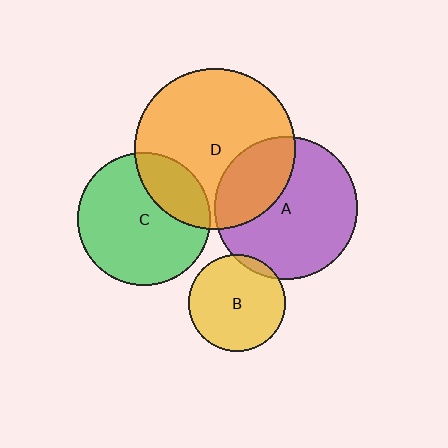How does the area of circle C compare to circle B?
Approximately 1.9 times.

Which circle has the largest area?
Circle D (orange).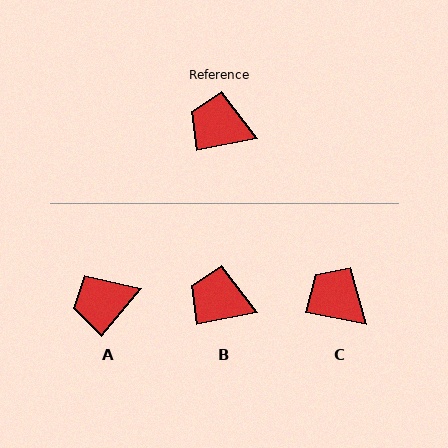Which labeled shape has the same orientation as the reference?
B.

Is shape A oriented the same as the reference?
No, it is off by about 39 degrees.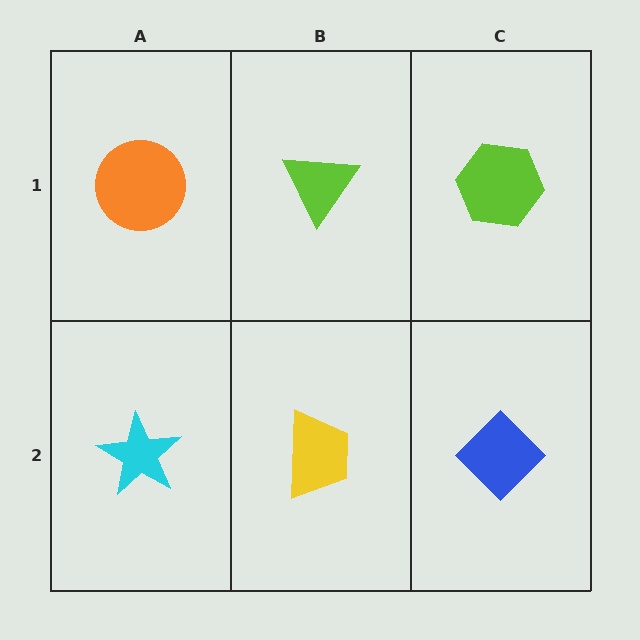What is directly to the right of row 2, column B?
A blue diamond.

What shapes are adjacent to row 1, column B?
A yellow trapezoid (row 2, column B), an orange circle (row 1, column A), a lime hexagon (row 1, column C).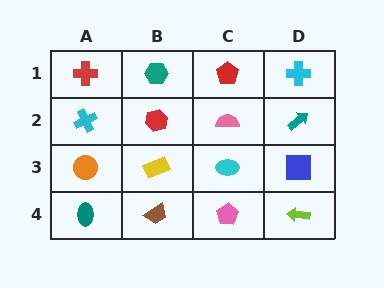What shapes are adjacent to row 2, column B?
A teal hexagon (row 1, column B), a yellow rectangle (row 3, column B), a cyan cross (row 2, column A), a pink semicircle (row 2, column C).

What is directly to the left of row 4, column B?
A teal ellipse.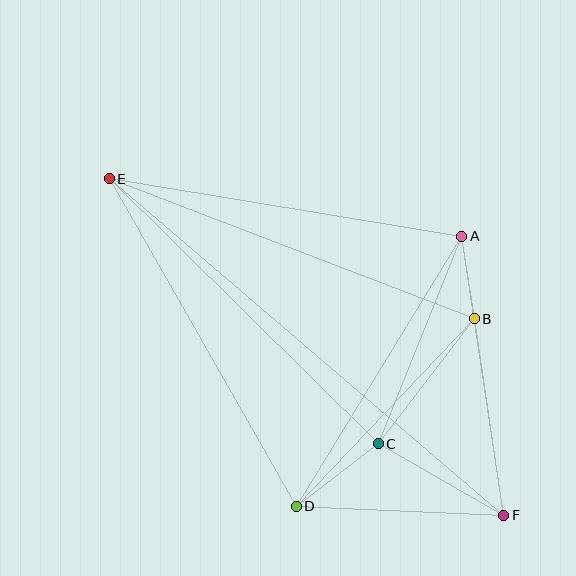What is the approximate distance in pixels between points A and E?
The distance between A and E is approximately 357 pixels.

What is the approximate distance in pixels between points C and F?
The distance between C and F is approximately 144 pixels.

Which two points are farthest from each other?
Points E and F are farthest from each other.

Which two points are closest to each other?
Points A and B are closest to each other.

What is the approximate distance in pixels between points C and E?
The distance between C and E is approximately 378 pixels.